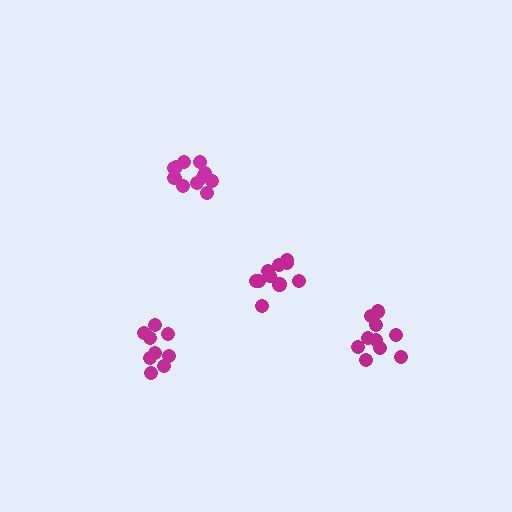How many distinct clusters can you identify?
There are 4 distinct clusters.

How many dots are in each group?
Group 1: 10 dots, Group 2: 11 dots, Group 3: 9 dots, Group 4: 10 dots (40 total).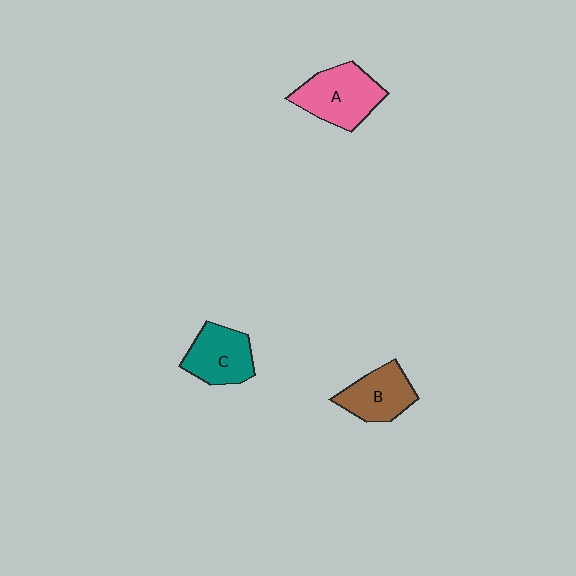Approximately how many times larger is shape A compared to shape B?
Approximately 1.3 times.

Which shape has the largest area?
Shape A (pink).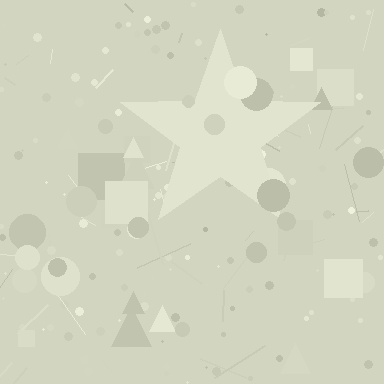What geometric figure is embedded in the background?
A star is embedded in the background.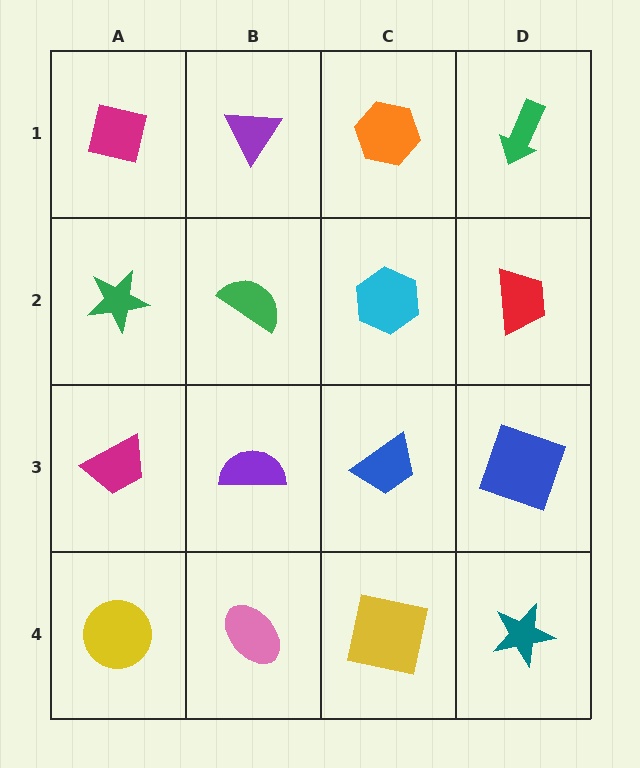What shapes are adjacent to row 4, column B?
A purple semicircle (row 3, column B), a yellow circle (row 4, column A), a yellow square (row 4, column C).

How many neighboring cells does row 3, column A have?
3.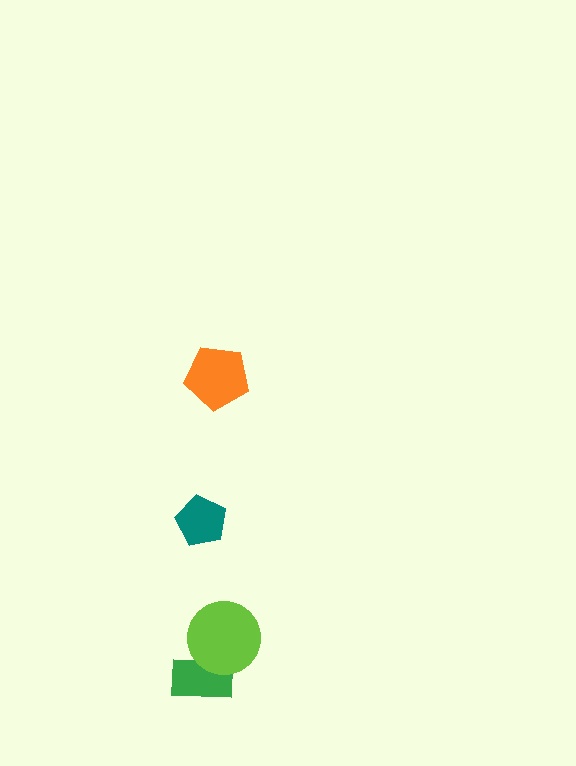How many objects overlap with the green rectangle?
1 object overlaps with the green rectangle.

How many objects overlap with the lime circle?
1 object overlaps with the lime circle.